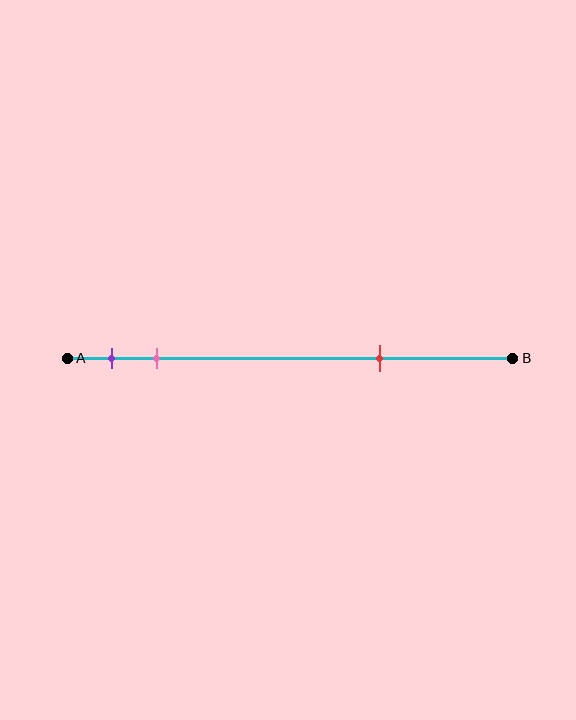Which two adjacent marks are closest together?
The purple and pink marks are the closest adjacent pair.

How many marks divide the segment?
There are 3 marks dividing the segment.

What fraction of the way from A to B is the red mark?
The red mark is approximately 70% (0.7) of the way from A to B.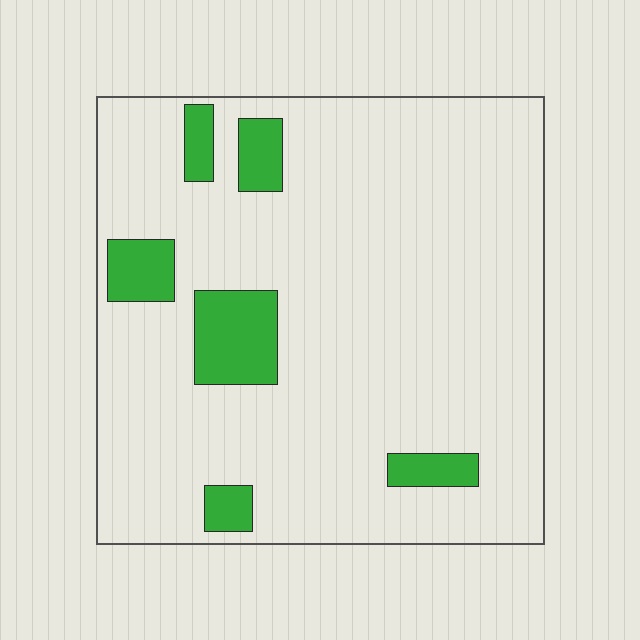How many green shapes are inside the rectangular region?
6.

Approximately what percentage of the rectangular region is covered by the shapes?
Approximately 10%.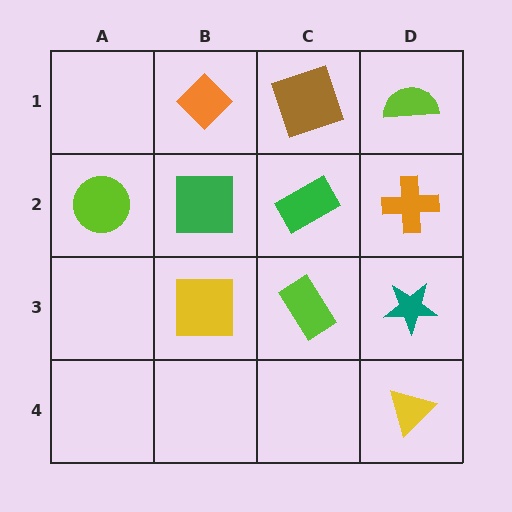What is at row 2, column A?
A lime circle.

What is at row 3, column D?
A teal star.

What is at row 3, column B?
A yellow square.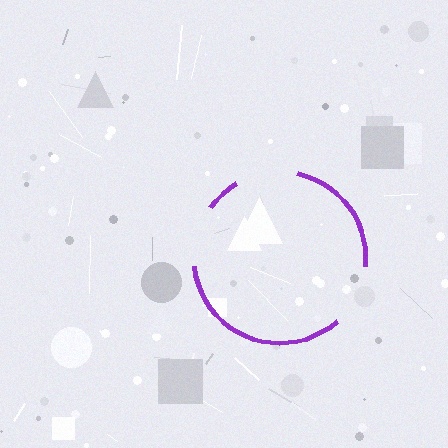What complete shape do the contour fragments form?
The contour fragments form a circle.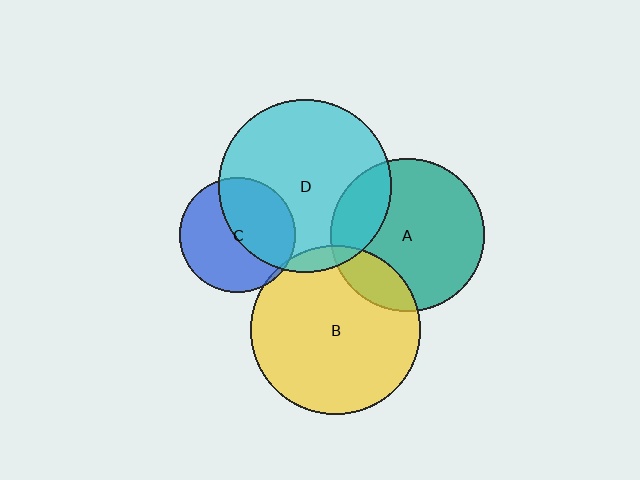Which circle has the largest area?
Circle D (cyan).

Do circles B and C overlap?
Yes.